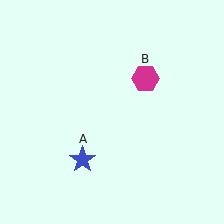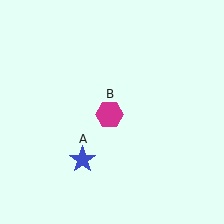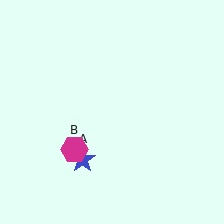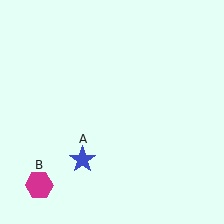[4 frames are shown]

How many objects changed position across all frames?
1 object changed position: magenta hexagon (object B).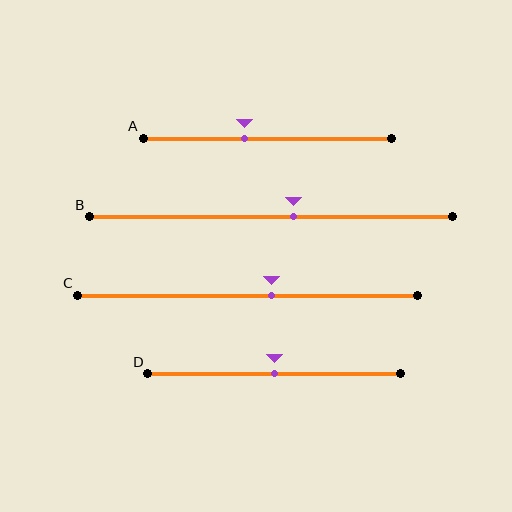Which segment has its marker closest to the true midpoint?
Segment D has its marker closest to the true midpoint.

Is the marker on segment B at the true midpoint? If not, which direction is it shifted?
No, the marker on segment B is shifted to the right by about 6% of the segment length.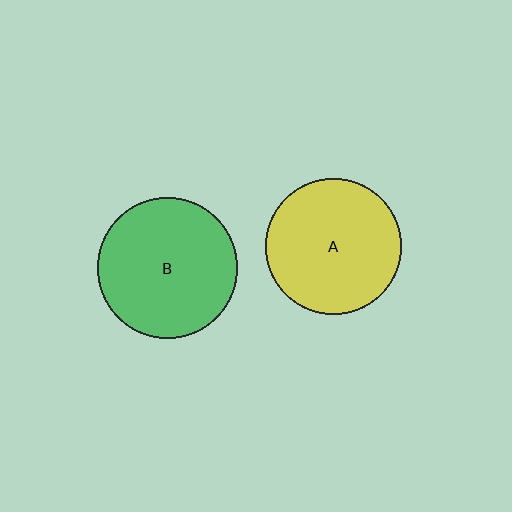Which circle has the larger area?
Circle B (green).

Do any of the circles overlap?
No, none of the circles overlap.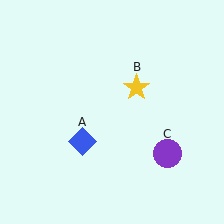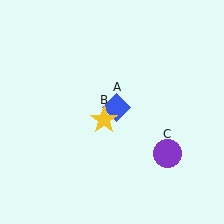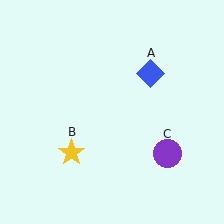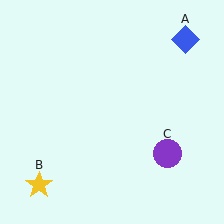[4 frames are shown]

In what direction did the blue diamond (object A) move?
The blue diamond (object A) moved up and to the right.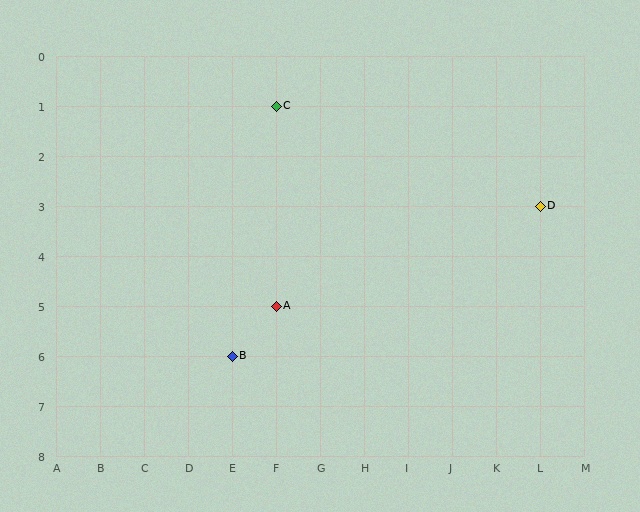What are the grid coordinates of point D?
Point D is at grid coordinates (L, 3).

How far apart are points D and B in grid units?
Points D and B are 7 columns and 3 rows apart (about 7.6 grid units diagonally).